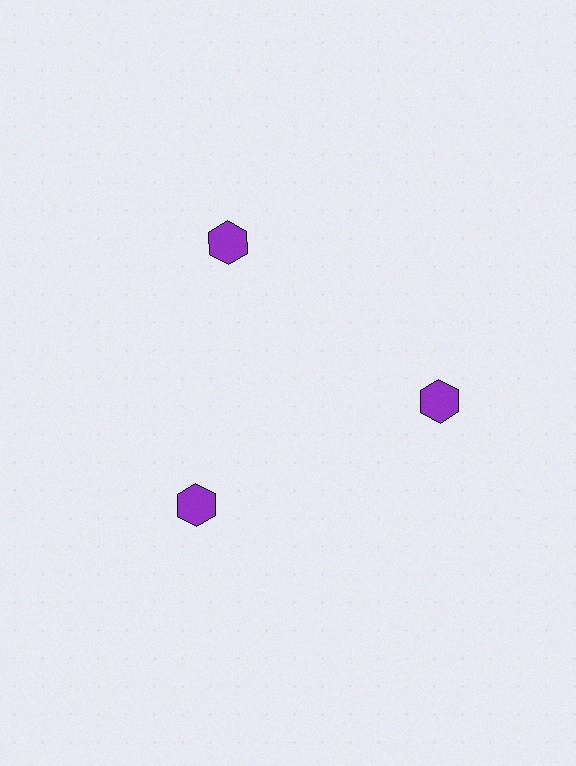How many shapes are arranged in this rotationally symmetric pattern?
There are 3 shapes, arranged in 3 groups of 1.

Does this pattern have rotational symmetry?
Yes, this pattern has 3-fold rotational symmetry. It looks the same after rotating 120 degrees around the center.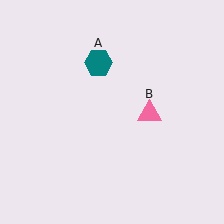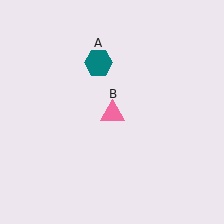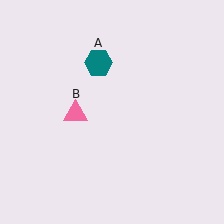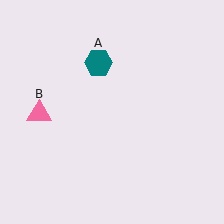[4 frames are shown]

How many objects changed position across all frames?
1 object changed position: pink triangle (object B).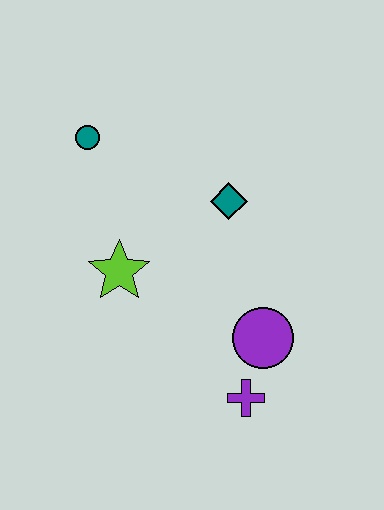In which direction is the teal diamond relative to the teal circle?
The teal diamond is to the right of the teal circle.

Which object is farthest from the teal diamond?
The purple cross is farthest from the teal diamond.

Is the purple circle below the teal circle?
Yes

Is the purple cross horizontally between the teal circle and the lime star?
No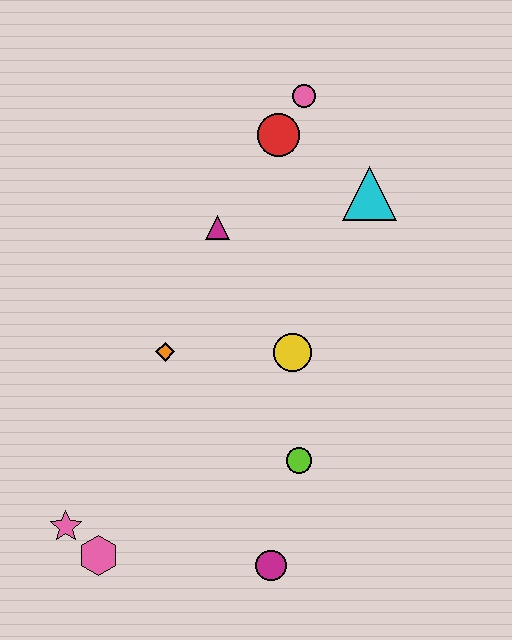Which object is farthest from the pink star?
The pink circle is farthest from the pink star.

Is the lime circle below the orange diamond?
Yes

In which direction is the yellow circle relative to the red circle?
The yellow circle is below the red circle.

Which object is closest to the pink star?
The pink hexagon is closest to the pink star.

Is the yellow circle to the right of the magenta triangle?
Yes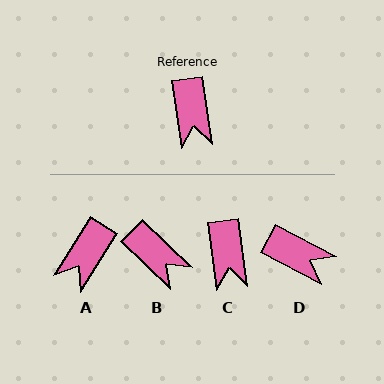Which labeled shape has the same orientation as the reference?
C.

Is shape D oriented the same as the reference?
No, it is off by about 54 degrees.